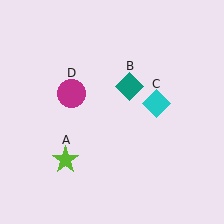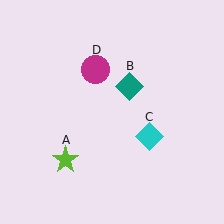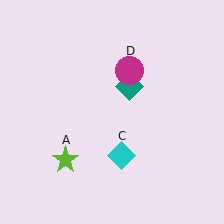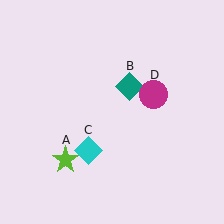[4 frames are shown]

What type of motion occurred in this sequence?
The cyan diamond (object C), magenta circle (object D) rotated clockwise around the center of the scene.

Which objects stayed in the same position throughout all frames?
Lime star (object A) and teal diamond (object B) remained stationary.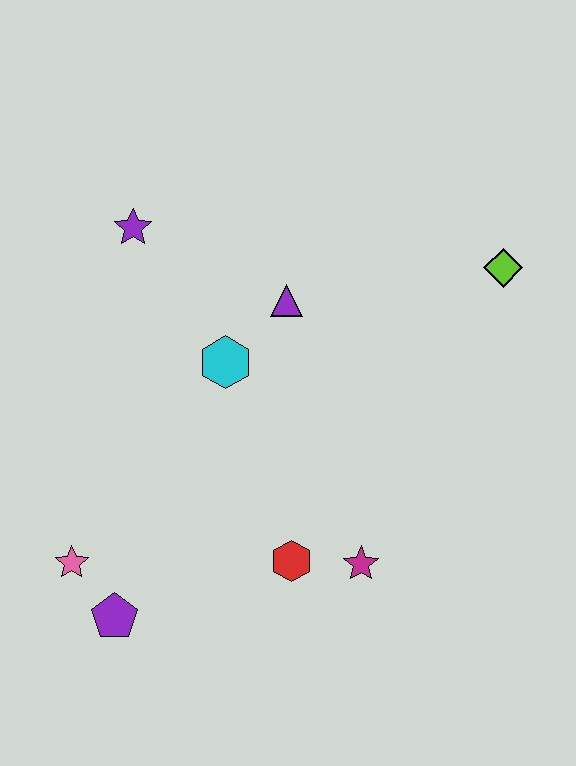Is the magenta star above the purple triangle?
No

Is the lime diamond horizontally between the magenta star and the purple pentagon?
No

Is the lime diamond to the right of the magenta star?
Yes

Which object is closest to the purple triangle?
The cyan hexagon is closest to the purple triangle.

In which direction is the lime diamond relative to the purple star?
The lime diamond is to the right of the purple star.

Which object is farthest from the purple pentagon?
The lime diamond is farthest from the purple pentagon.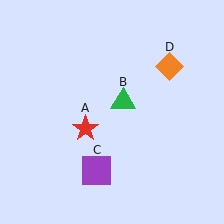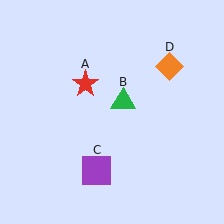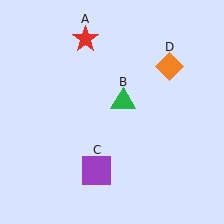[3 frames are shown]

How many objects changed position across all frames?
1 object changed position: red star (object A).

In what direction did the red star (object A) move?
The red star (object A) moved up.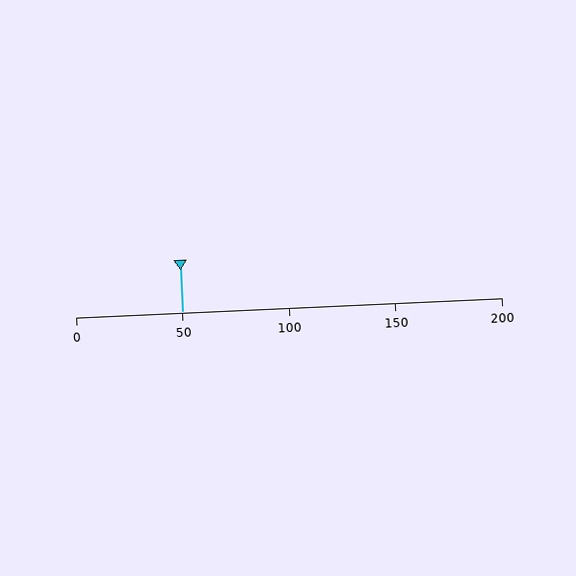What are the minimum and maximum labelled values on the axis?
The axis runs from 0 to 200.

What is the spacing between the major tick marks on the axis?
The major ticks are spaced 50 apart.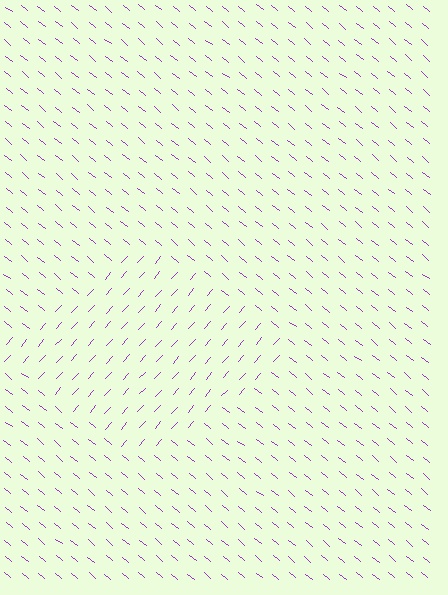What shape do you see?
I see a diamond.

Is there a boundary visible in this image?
Yes, there is a texture boundary formed by a change in line orientation.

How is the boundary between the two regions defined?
The boundary is defined purely by a change in line orientation (approximately 88 degrees difference). All lines are the same color and thickness.